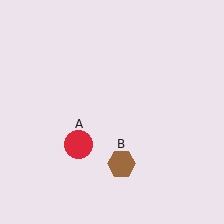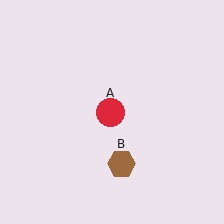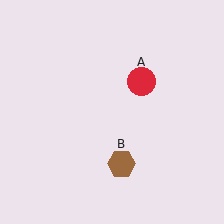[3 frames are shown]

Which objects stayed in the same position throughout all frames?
Brown hexagon (object B) remained stationary.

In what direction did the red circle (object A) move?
The red circle (object A) moved up and to the right.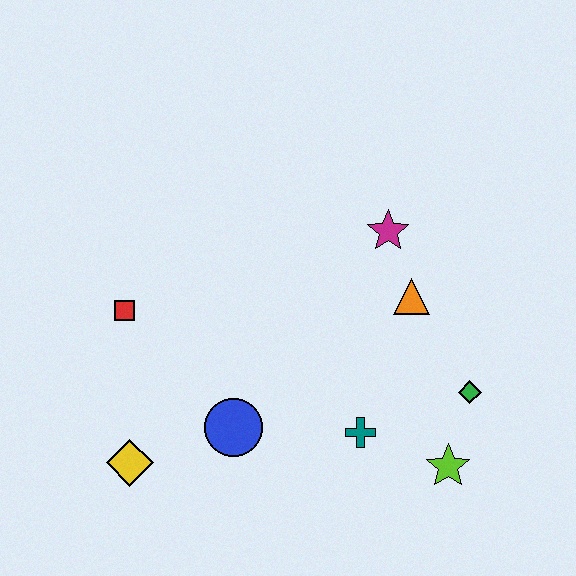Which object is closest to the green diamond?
The lime star is closest to the green diamond.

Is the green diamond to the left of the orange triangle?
No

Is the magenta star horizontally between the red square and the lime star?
Yes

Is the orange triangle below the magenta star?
Yes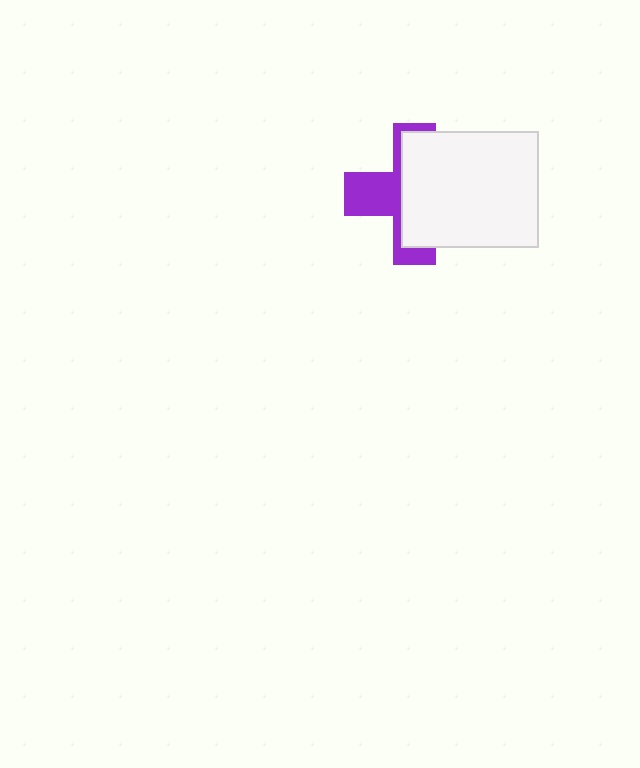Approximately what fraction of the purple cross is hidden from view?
Roughly 59% of the purple cross is hidden behind the white rectangle.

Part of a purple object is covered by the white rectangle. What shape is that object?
It is a cross.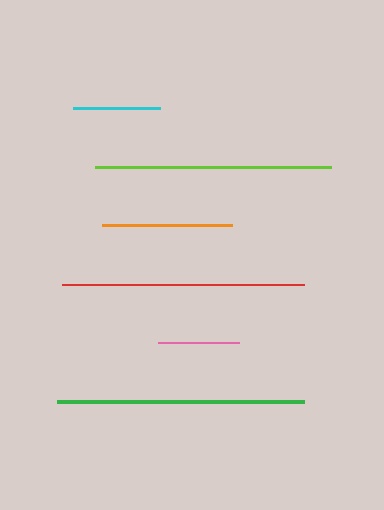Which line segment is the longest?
The green line is the longest at approximately 247 pixels.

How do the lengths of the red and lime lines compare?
The red and lime lines are approximately the same length.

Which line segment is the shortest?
The pink line is the shortest at approximately 81 pixels.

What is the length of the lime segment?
The lime segment is approximately 235 pixels long.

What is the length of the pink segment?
The pink segment is approximately 81 pixels long.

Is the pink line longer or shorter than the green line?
The green line is longer than the pink line.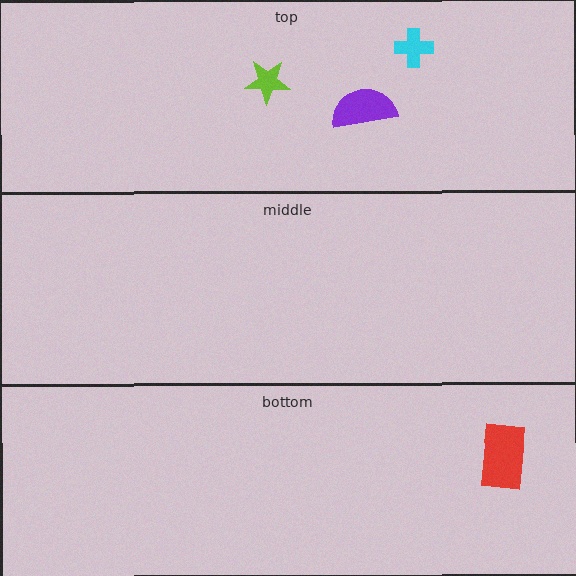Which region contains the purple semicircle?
The top region.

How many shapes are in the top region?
3.